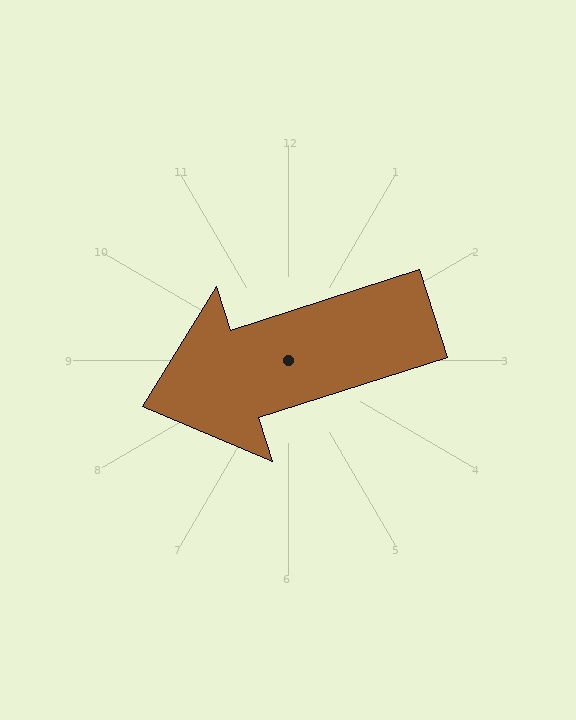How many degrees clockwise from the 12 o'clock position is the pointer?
Approximately 252 degrees.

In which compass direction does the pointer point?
West.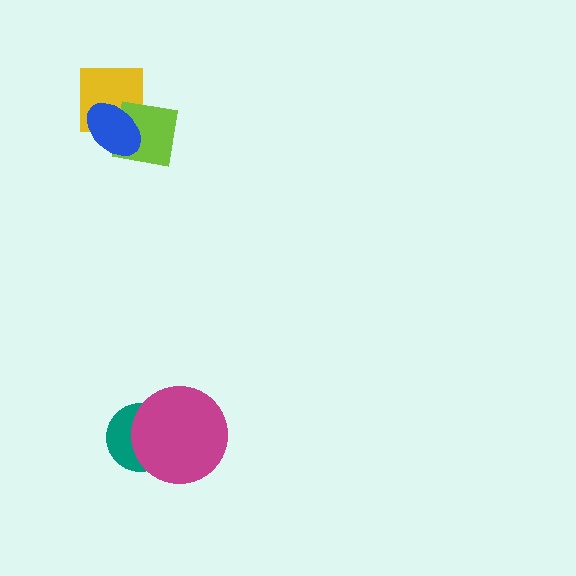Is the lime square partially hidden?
Yes, it is partially covered by another shape.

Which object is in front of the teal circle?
The magenta circle is in front of the teal circle.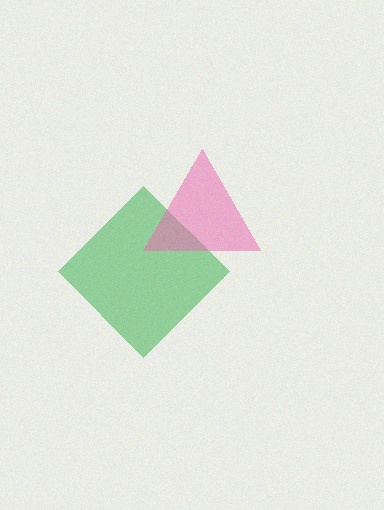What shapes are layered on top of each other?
The layered shapes are: a green diamond, a pink triangle.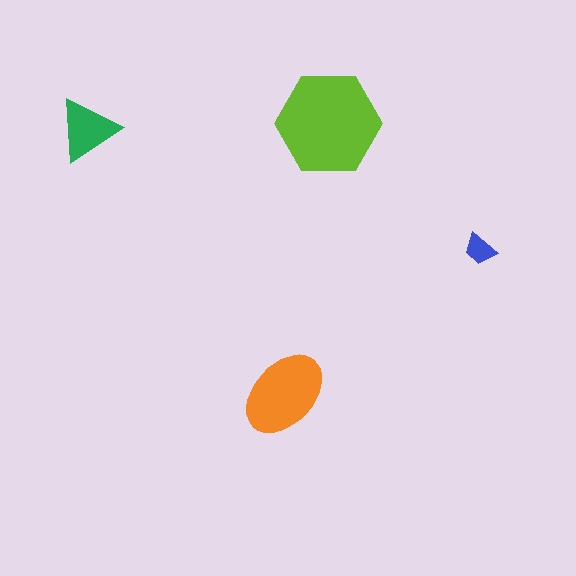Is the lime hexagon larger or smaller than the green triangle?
Larger.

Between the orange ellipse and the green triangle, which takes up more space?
The orange ellipse.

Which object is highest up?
The lime hexagon is topmost.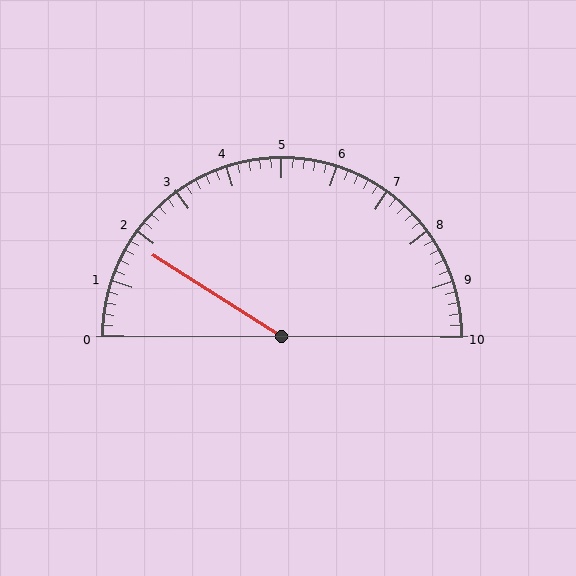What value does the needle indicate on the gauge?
The needle indicates approximately 1.8.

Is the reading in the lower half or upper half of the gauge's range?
The reading is in the lower half of the range (0 to 10).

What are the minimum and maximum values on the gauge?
The gauge ranges from 0 to 10.